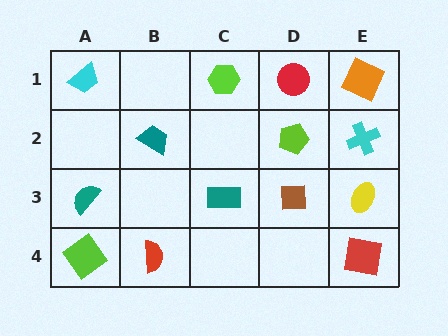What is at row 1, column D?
A red circle.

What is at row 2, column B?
A teal trapezoid.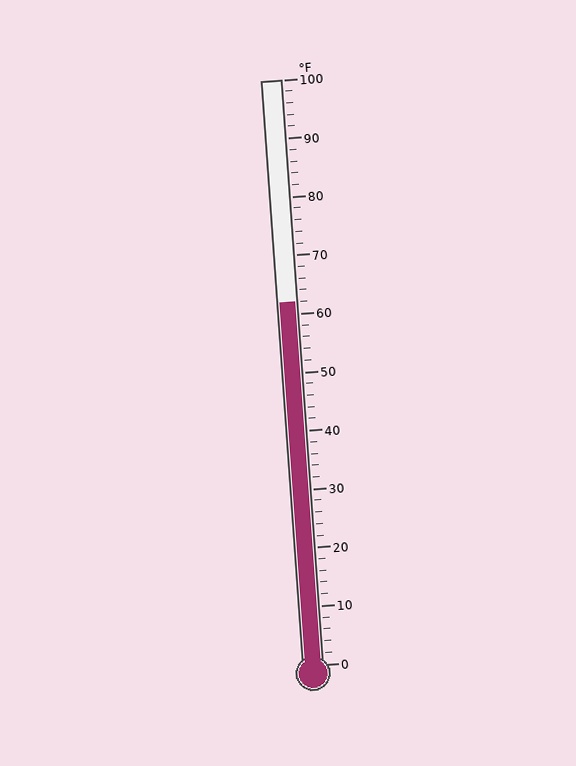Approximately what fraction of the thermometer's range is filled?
The thermometer is filled to approximately 60% of its range.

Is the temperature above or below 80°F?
The temperature is below 80°F.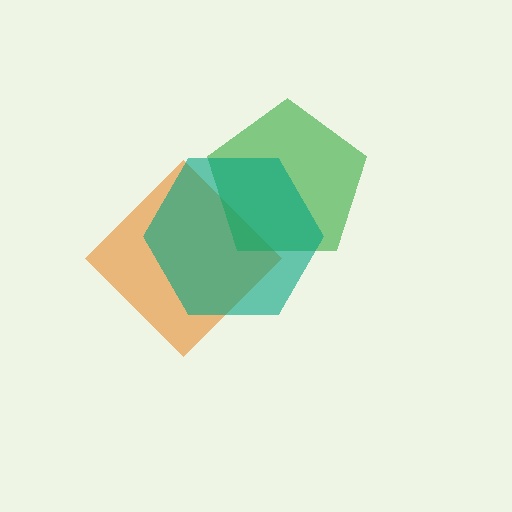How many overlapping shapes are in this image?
There are 3 overlapping shapes in the image.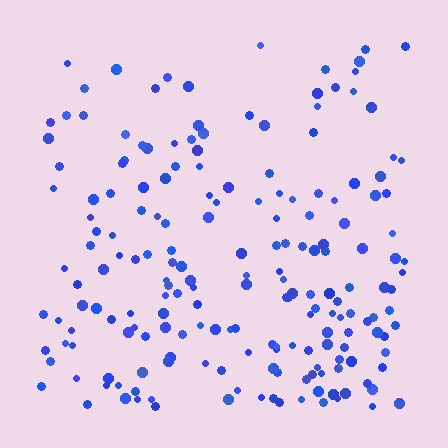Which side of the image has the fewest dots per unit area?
The top.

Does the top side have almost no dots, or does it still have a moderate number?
Still a moderate number, just noticeably fewer than the bottom.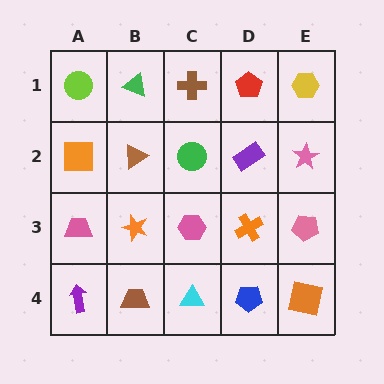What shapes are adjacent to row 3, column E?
A pink star (row 2, column E), an orange square (row 4, column E), an orange cross (row 3, column D).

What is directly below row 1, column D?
A purple rectangle.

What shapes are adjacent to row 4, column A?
A pink trapezoid (row 3, column A), a brown trapezoid (row 4, column B).